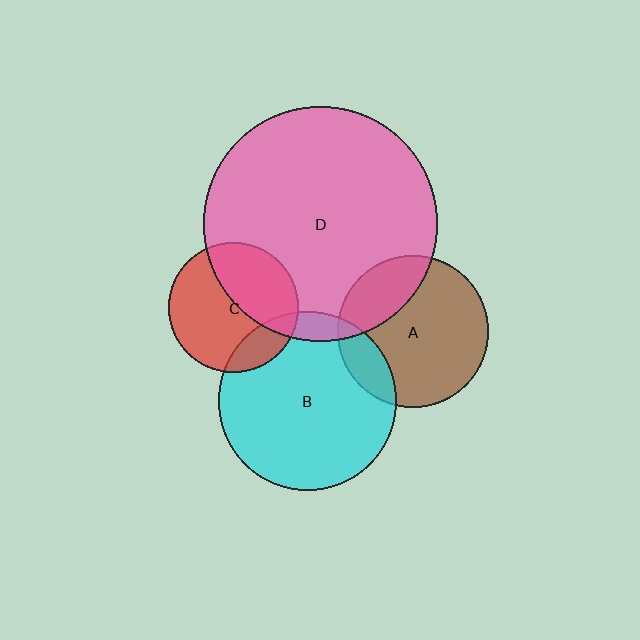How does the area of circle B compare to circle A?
Approximately 1.4 times.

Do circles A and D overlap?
Yes.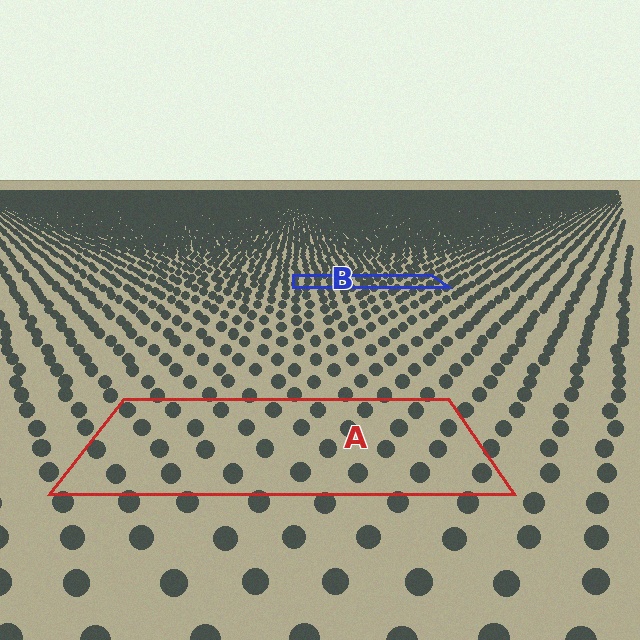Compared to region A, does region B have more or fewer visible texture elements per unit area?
Region B has more texture elements per unit area — they are packed more densely because it is farther away.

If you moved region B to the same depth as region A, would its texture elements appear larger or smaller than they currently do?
They would appear larger. At a closer depth, the same texture elements are projected at a bigger on-screen size.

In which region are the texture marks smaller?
The texture marks are smaller in region B, because it is farther away.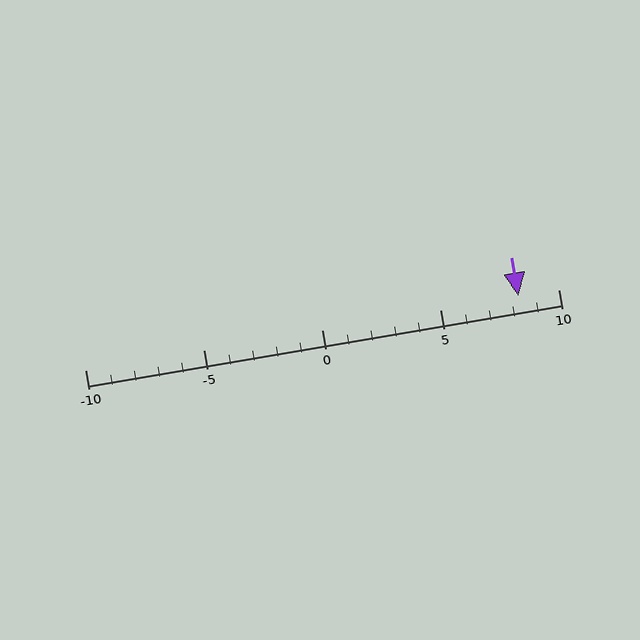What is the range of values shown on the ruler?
The ruler shows values from -10 to 10.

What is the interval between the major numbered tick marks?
The major tick marks are spaced 5 units apart.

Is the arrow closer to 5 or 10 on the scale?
The arrow is closer to 10.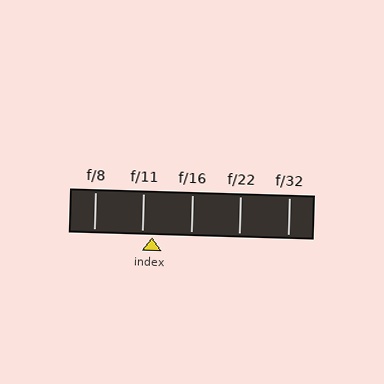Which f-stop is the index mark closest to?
The index mark is closest to f/11.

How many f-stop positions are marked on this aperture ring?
There are 5 f-stop positions marked.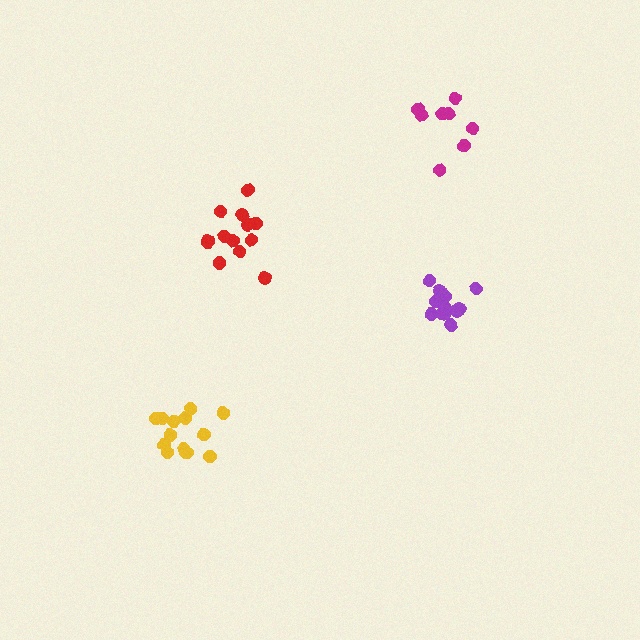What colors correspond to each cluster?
The clusters are colored: yellow, purple, red, magenta.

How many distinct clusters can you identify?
There are 4 distinct clusters.